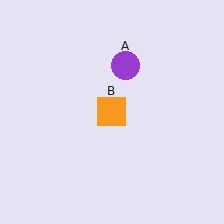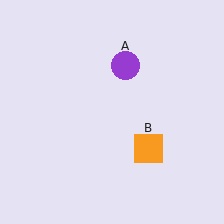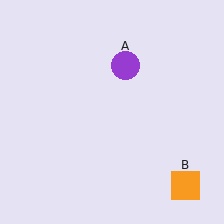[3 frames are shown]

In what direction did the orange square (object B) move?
The orange square (object B) moved down and to the right.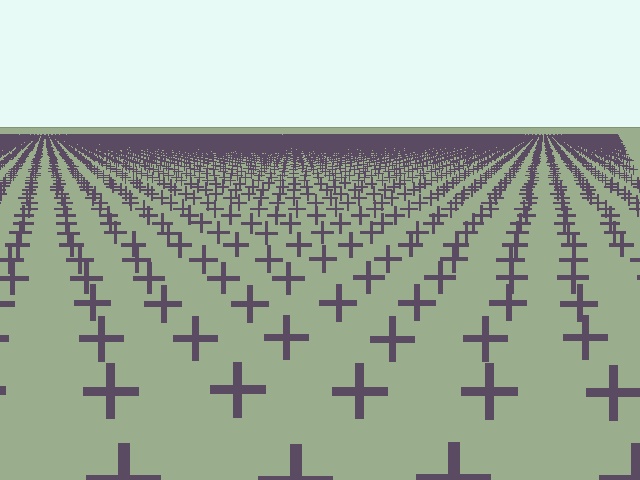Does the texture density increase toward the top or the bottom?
Density increases toward the top.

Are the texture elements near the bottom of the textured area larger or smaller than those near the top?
Larger. Near the bottom, elements are closer to the viewer and appear at a bigger on-screen size.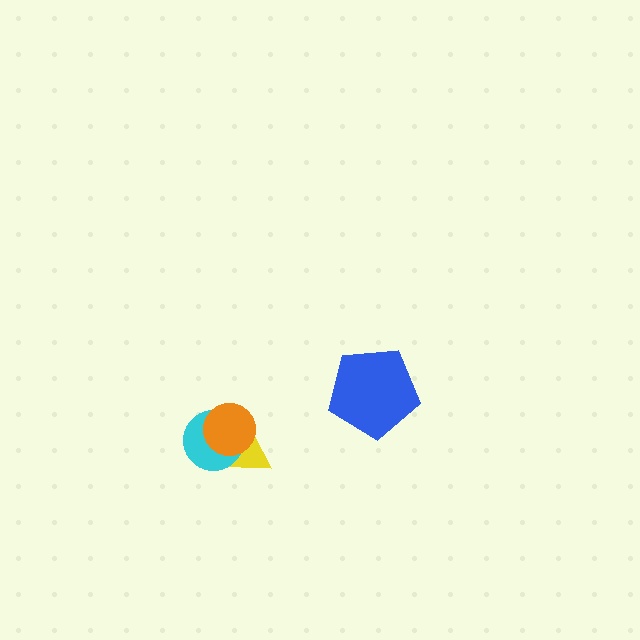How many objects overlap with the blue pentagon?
0 objects overlap with the blue pentagon.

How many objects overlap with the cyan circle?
2 objects overlap with the cyan circle.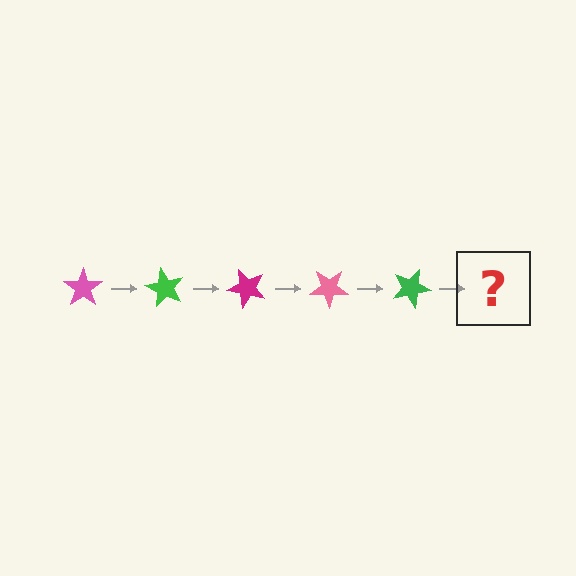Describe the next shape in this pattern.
It should be a magenta star, rotated 300 degrees from the start.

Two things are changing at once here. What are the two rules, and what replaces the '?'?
The two rules are that it rotates 60 degrees each step and the color cycles through pink, green, and magenta. The '?' should be a magenta star, rotated 300 degrees from the start.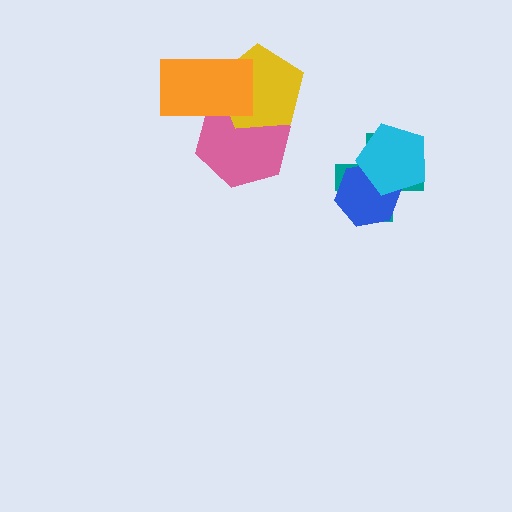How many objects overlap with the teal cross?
2 objects overlap with the teal cross.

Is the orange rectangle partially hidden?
No, no other shape covers it.